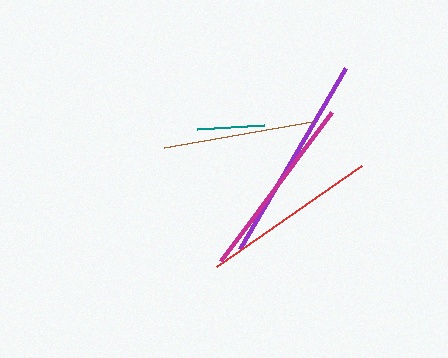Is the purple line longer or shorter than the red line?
The purple line is longer than the red line.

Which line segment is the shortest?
The teal line is the shortest at approximately 68 pixels.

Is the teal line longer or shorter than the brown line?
The brown line is longer than the teal line.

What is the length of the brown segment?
The brown segment is approximately 150 pixels long.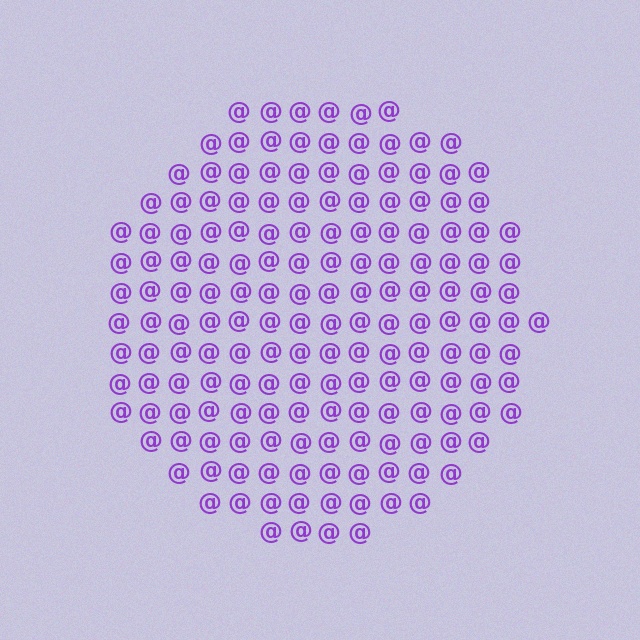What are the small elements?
The small elements are at signs.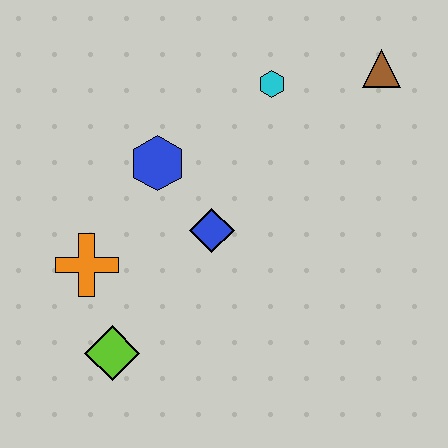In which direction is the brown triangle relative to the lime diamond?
The brown triangle is above the lime diamond.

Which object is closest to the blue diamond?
The blue hexagon is closest to the blue diamond.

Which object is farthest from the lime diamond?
The brown triangle is farthest from the lime diamond.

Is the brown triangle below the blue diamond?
No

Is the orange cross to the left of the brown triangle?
Yes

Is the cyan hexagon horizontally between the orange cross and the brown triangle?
Yes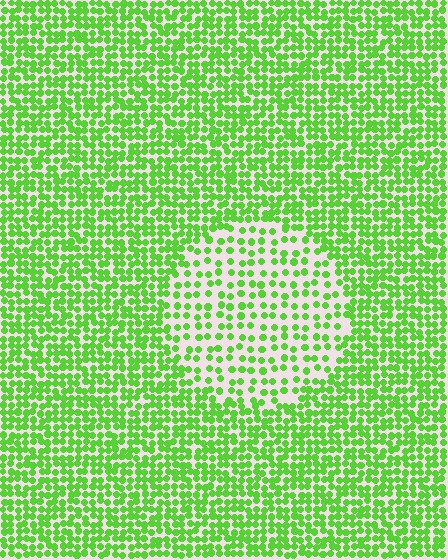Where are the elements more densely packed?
The elements are more densely packed outside the circle boundary.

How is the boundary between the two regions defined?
The boundary is defined by a change in element density (approximately 2.1x ratio). All elements are the same color, size, and shape.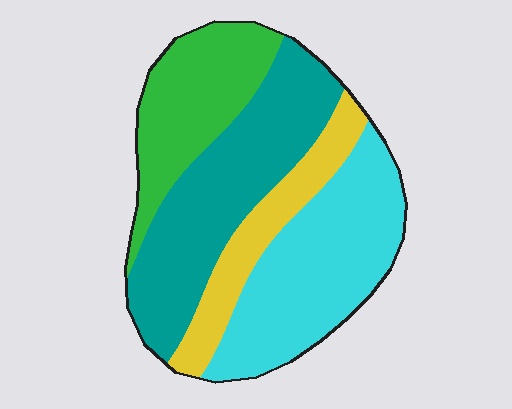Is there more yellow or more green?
Green.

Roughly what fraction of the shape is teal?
Teal covers about 30% of the shape.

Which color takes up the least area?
Yellow, at roughly 15%.